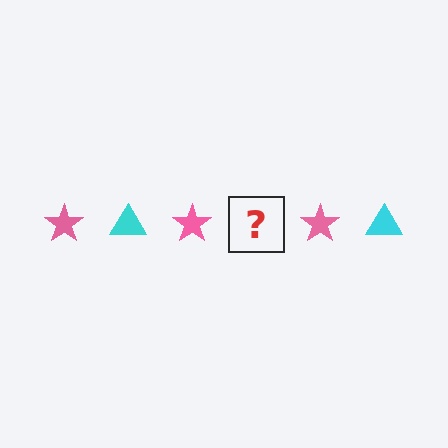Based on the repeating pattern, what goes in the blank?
The blank should be a cyan triangle.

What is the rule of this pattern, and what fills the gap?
The rule is that the pattern alternates between pink star and cyan triangle. The gap should be filled with a cyan triangle.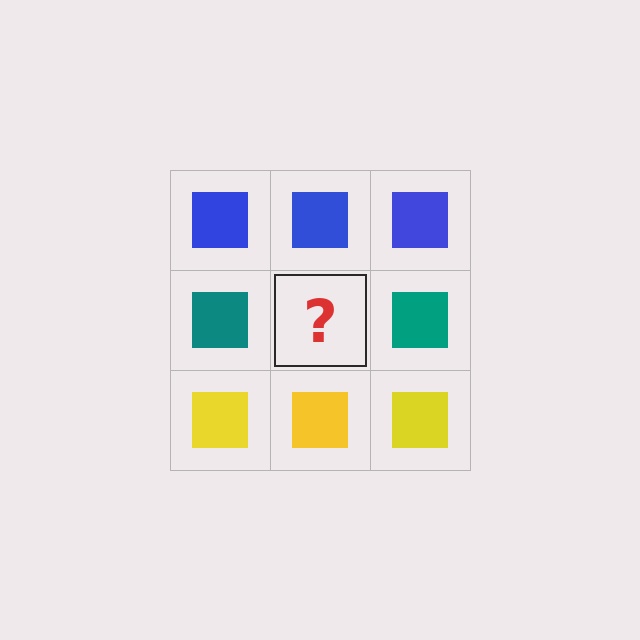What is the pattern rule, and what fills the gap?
The rule is that each row has a consistent color. The gap should be filled with a teal square.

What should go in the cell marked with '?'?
The missing cell should contain a teal square.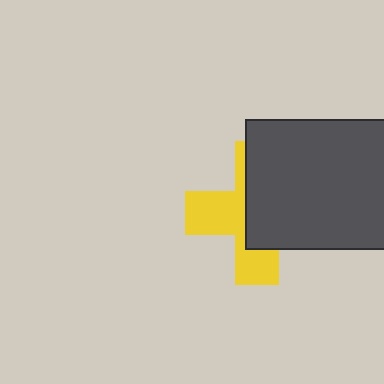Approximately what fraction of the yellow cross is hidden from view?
Roughly 55% of the yellow cross is hidden behind the dark gray rectangle.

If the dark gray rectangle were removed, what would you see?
You would see the complete yellow cross.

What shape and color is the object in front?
The object in front is a dark gray rectangle.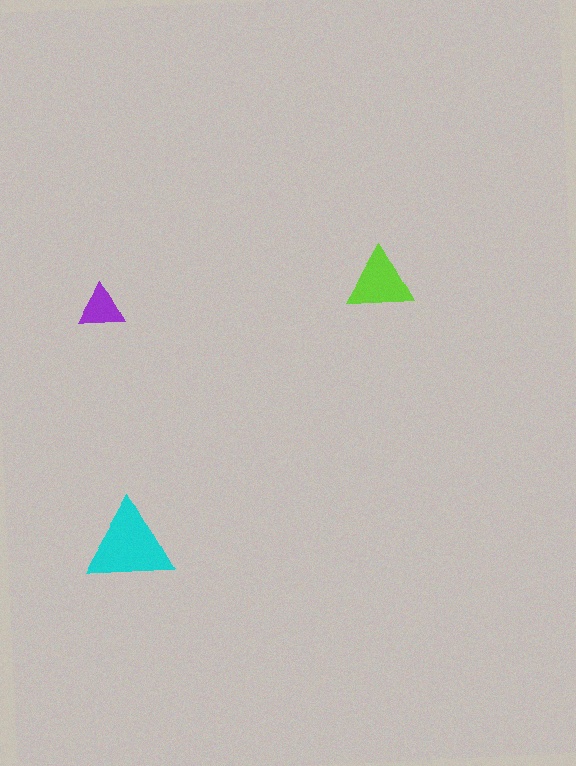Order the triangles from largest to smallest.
the cyan one, the lime one, the purple one.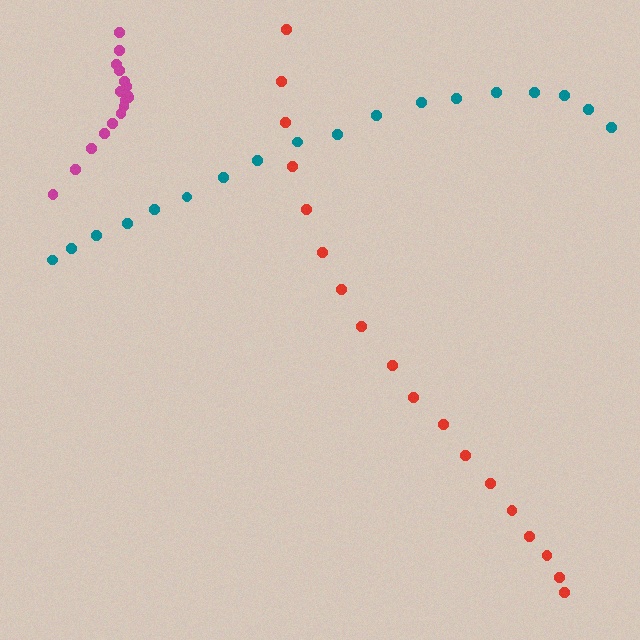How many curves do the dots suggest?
There are 3 distinct paths.